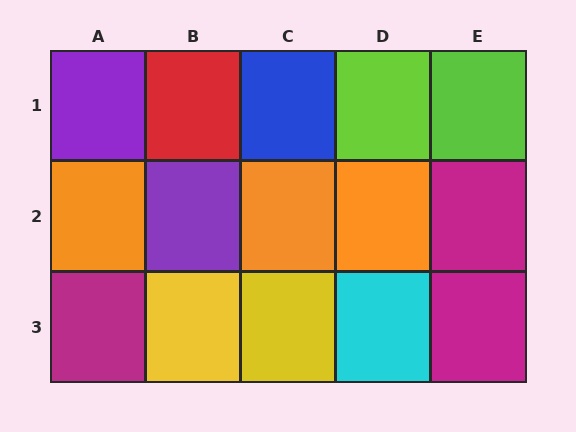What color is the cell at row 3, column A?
Magenta.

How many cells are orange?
3 cells are orange.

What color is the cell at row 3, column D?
Cyan.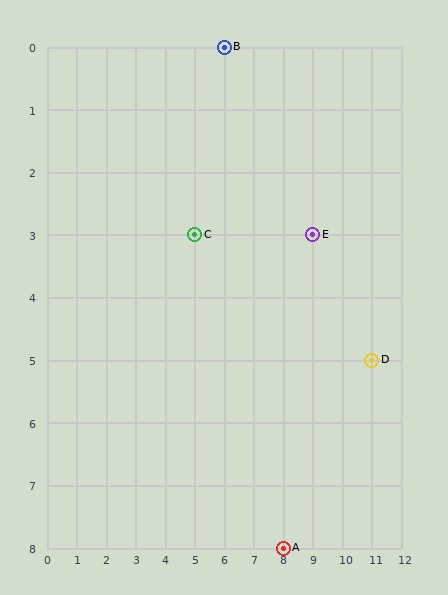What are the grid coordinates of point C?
Point C is at grid coordinates (5, 3).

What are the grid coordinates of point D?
Point D is at grid coordinates (11, 5).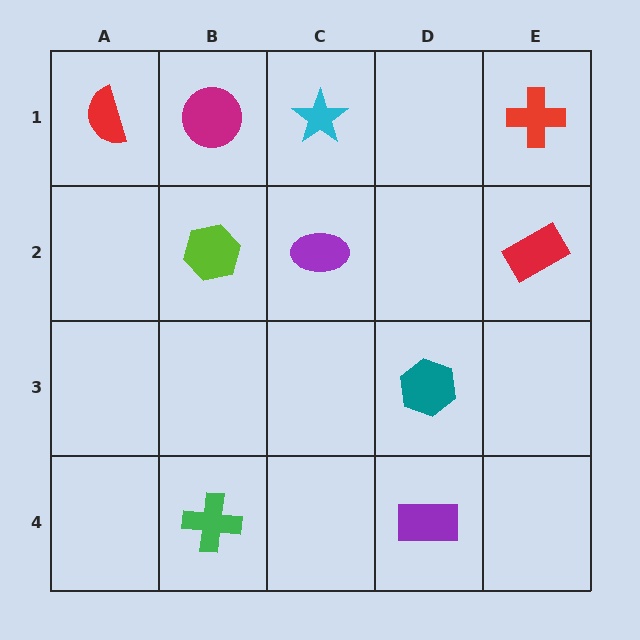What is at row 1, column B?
A magenta circle.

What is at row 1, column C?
A cyan star.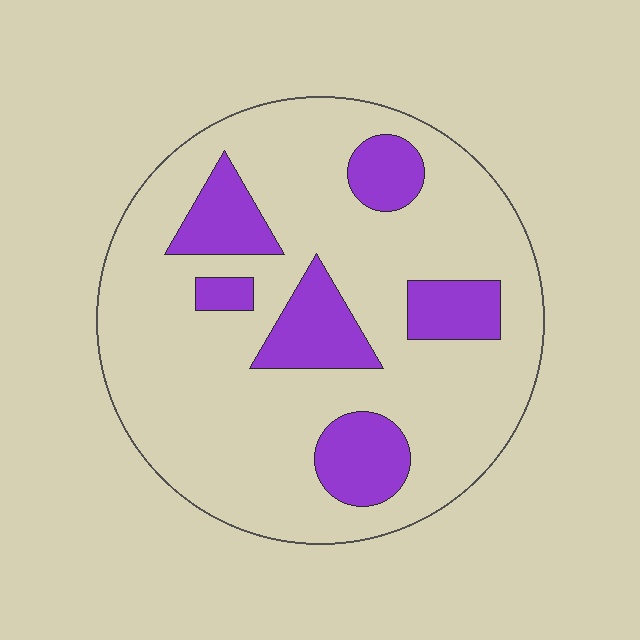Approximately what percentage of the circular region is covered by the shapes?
Approximately 20%.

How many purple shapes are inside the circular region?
6.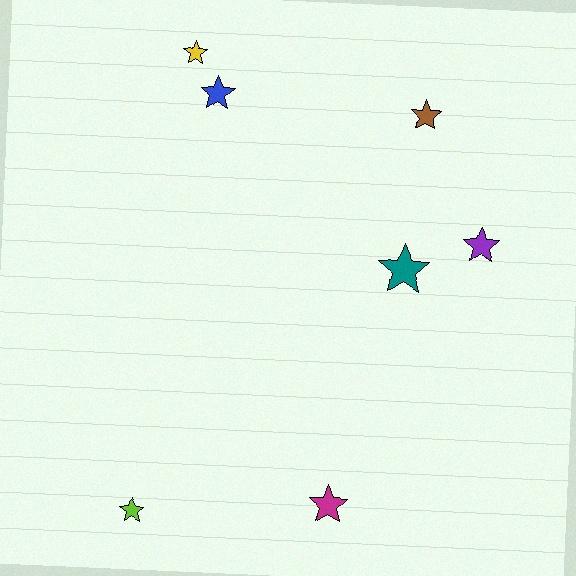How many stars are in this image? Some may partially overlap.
There are 7 stars.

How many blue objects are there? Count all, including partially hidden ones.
There is 1 blue object.